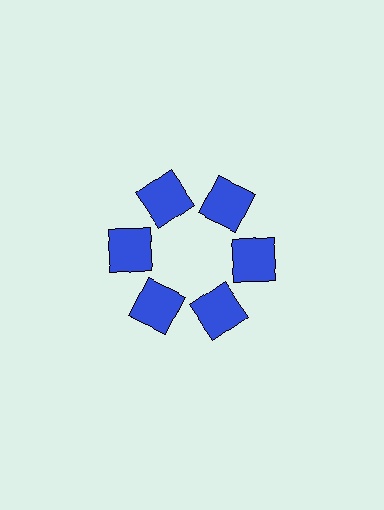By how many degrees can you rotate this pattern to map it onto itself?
The pattern maps onto itself every 60 degrees of rotation.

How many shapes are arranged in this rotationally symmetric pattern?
There are 6 shapes, arranged in 6 groups of 1.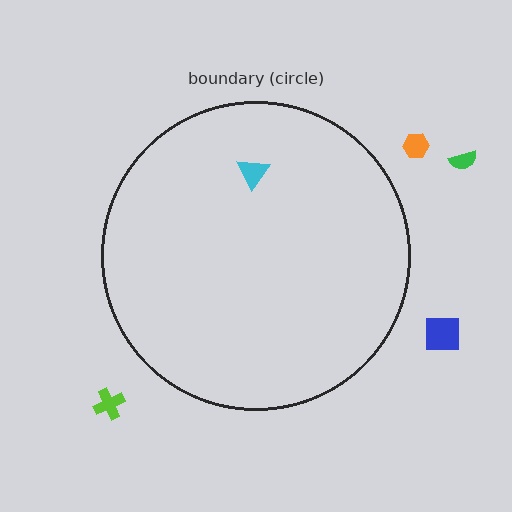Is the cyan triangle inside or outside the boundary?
Inside.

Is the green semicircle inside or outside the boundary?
Outside.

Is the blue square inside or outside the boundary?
Outside.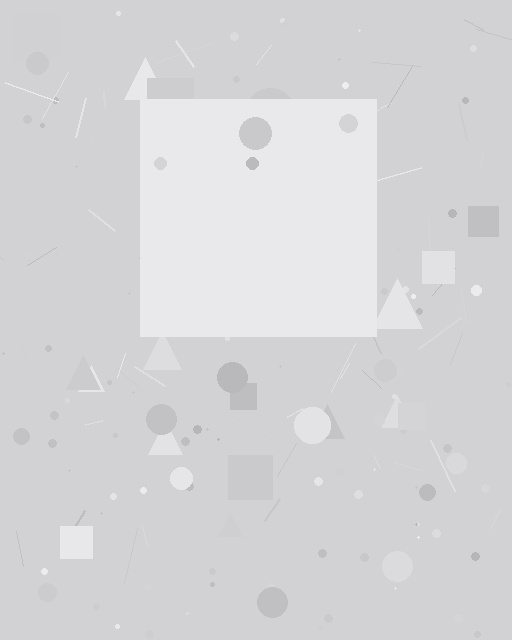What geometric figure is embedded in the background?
A square is embedded in the background.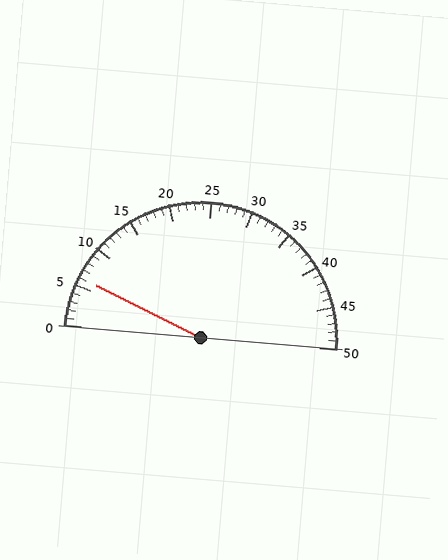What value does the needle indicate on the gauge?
The needle indicates approximately 6.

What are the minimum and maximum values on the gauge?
The gauge ranges from 0 to 50.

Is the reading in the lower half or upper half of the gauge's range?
The reading is in the lower half of the range (0 to 50).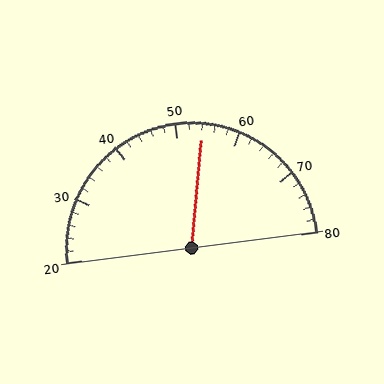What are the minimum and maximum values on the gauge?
The gauge ranges from 20 to 80.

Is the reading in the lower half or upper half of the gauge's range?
The reading is in the upper half of the range (20 to 80).